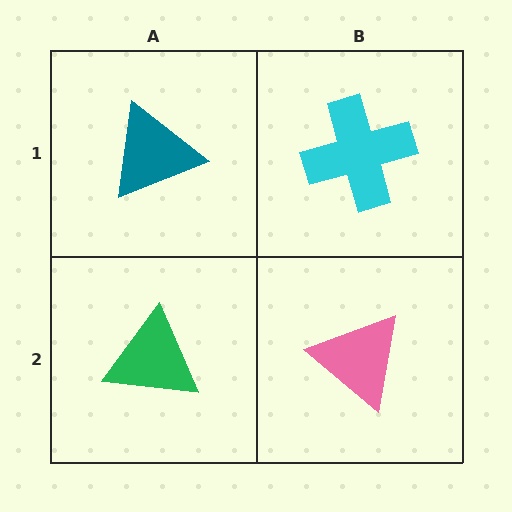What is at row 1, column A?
A teal triangle.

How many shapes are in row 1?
2 shapes.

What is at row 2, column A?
A green triangle.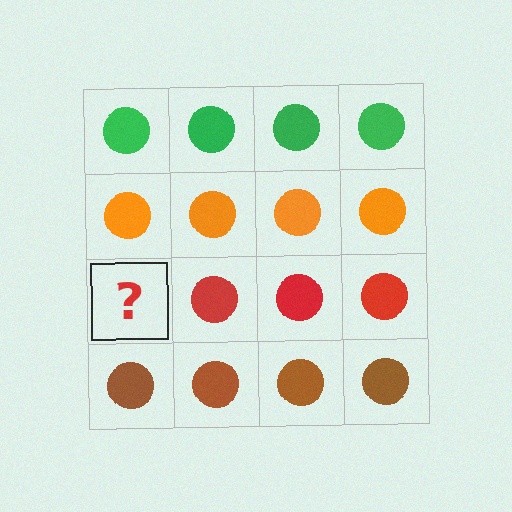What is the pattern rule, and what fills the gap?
The rule is that each row has a consistent color. The gap should be filled with a red circle.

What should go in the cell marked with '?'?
The missing cell should contain a red circle.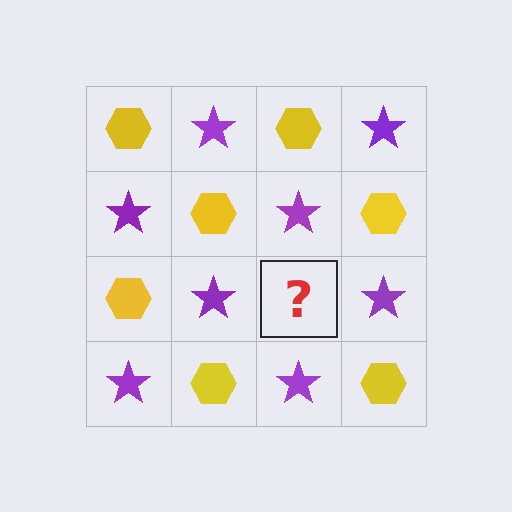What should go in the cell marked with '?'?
The missing cell should contain a yellow hexagon.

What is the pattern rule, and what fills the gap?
The rule is that it alternates yellow hexagon and purple star in a checkerboard pattern. The gap should be filled with a yellow hexagon.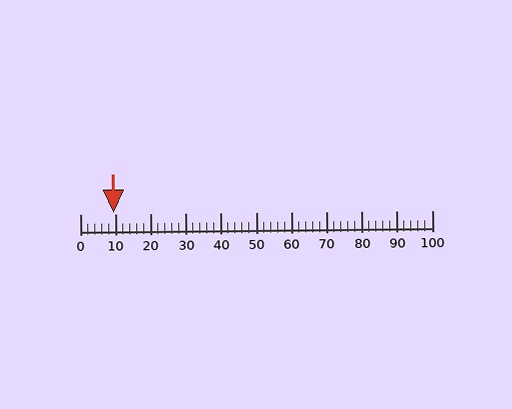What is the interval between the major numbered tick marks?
The major tick marks are spaced 10 units apart.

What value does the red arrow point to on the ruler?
The red arrow points to approximately 10.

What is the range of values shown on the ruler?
The ruler shows values from 0 to 100.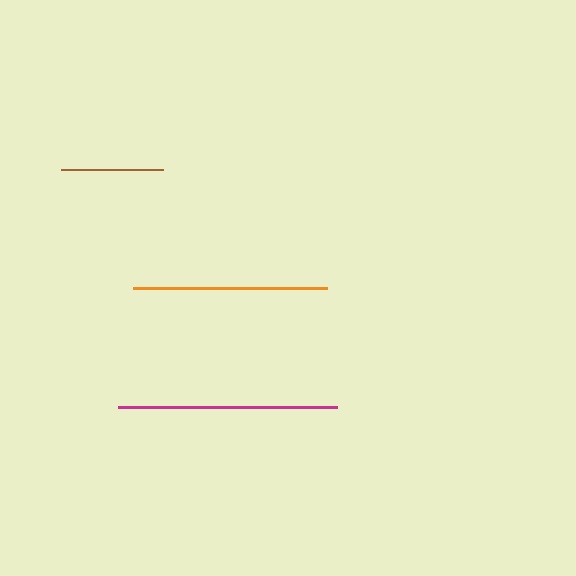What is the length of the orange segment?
The orange segment is approximately 194 pixels long.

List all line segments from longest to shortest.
From longest to shortest: magenta, orange, brown.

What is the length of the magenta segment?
The magenta segment is approximately 219 pixels long.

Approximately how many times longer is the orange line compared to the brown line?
The orange line is approximately 1.9 times the length of the brown line.